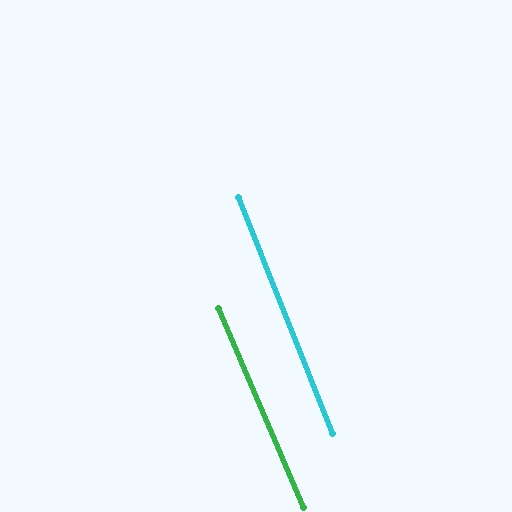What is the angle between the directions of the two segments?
Approximately 1 degree.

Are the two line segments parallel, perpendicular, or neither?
Parallel — their directions differ by only 1.3°.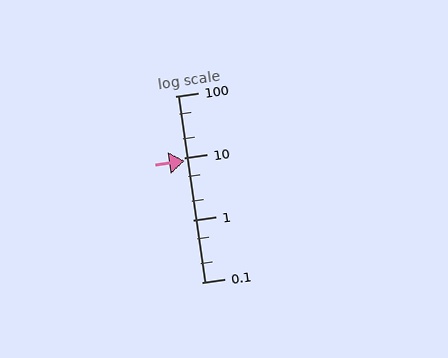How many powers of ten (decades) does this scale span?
The scale spans 3 decades, from 0.1 to 100.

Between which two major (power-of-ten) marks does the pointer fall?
The pointer is between 1 and 10.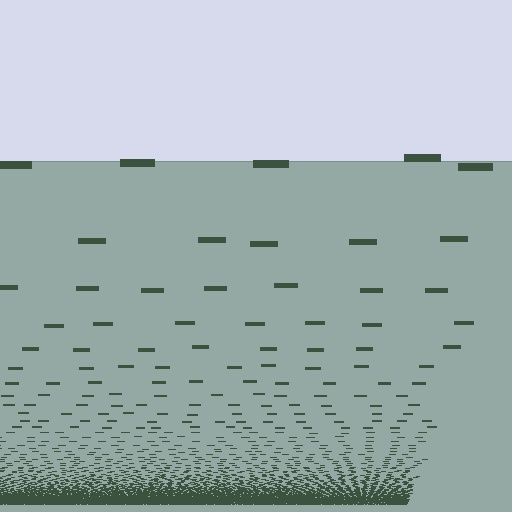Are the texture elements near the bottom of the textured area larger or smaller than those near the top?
Smaller. The gradient is inverted — elements near the bottom are smaller and denser.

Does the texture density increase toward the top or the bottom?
Density increases toward the bottom.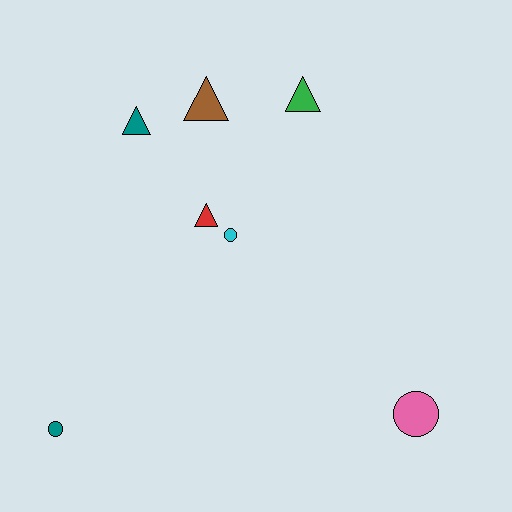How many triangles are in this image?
There are 4 triangles.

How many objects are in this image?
There are 7 objects.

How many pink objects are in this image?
There is 1 pink object.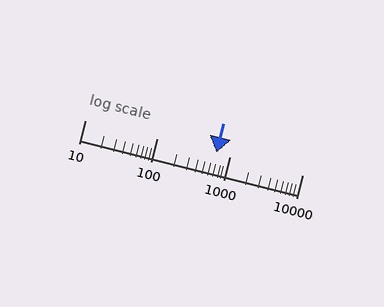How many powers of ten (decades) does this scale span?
The scale spans 3 decades, from 10 to 10000.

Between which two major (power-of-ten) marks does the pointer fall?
The pointer is between 100 and 1000.